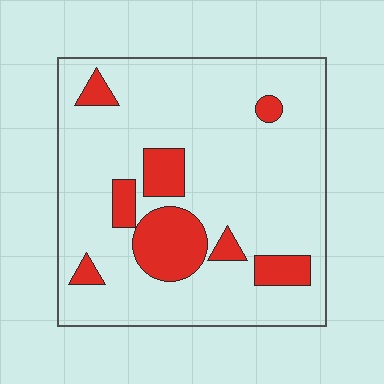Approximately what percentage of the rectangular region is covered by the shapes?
Approximately 15%.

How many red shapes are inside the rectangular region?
8.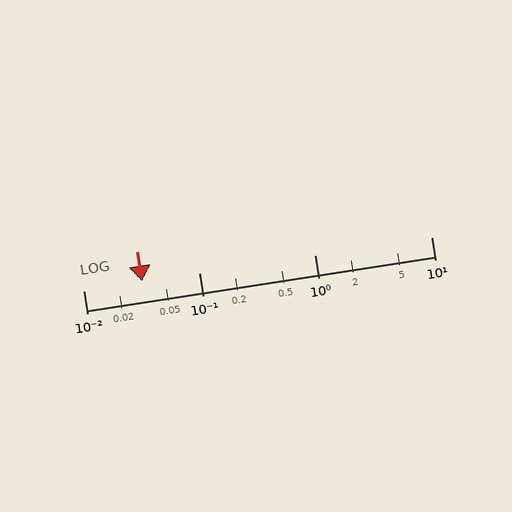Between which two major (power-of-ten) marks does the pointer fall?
The pointer is between 0.01 and 0.1.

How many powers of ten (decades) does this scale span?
The scale spans 3 decades, from 0.01 to 10.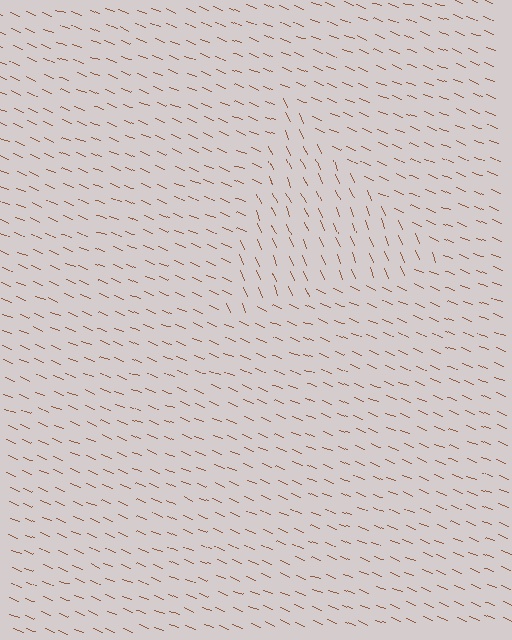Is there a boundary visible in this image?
Yes, there is a texture boundary formed by a change in line orientation.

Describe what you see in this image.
The image is filled with small brown line segments. A triangle region in the image has lines oriented differently from the surrounding lines, creating a visible texture boundary.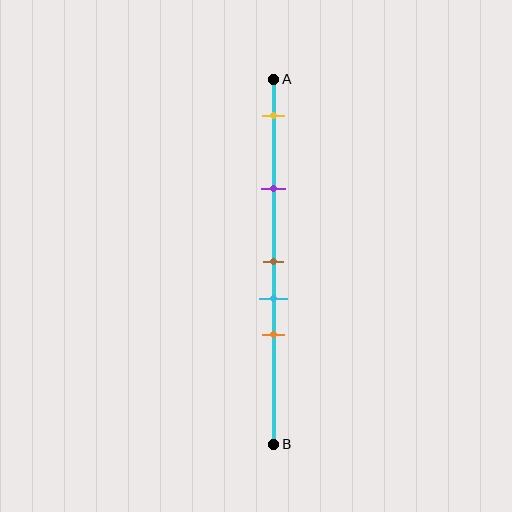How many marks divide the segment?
There are 5 marks dividing the segment.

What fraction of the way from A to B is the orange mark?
The orange mark is approximately 70% (0.7) of the way from A to B.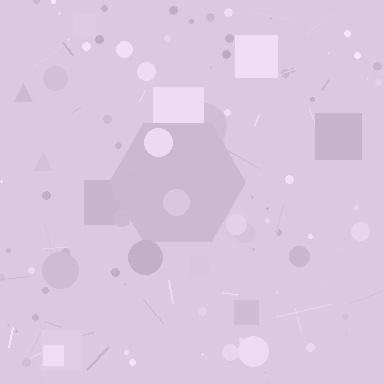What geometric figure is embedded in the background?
A hexagon is embedded in the background.